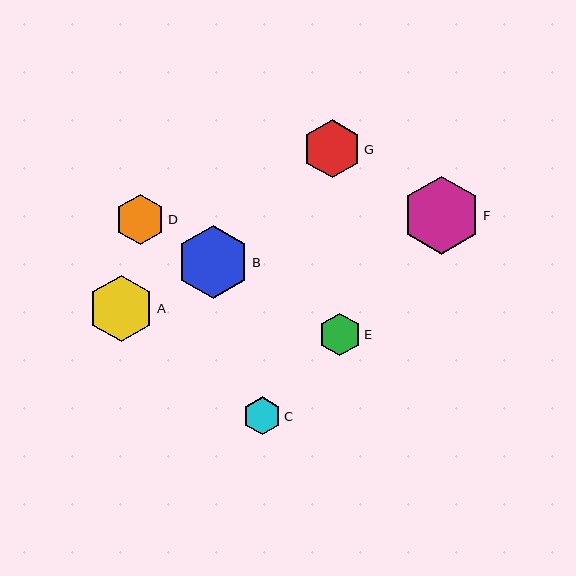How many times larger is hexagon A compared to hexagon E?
Hexagon A is approximately 1.6 times the size of hexagon E.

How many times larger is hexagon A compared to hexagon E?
Hexagon A is approximately 1.6 times the size of hexagon E.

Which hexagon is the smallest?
Hexagon C is the smallest with a size of approximately 38 pixels.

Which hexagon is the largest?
Hexagon F is the largest with a size of approximately 78 pixels.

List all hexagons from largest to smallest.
From largest to smallest: F, B, A, G, D, E, C.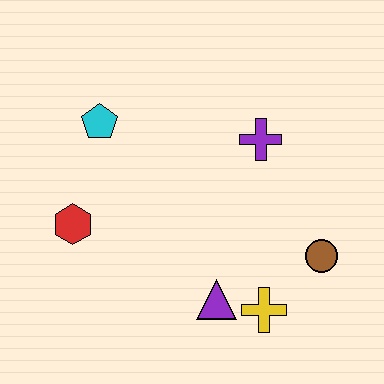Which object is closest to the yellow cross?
The purple triangle is closest to the yellow cross.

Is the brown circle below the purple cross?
Yes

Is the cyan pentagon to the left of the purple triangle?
Yes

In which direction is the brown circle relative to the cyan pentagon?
The brown circle is to the right of the cyan pentagon.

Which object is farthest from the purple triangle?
The cyan pentagon is farthest from the purple triangle.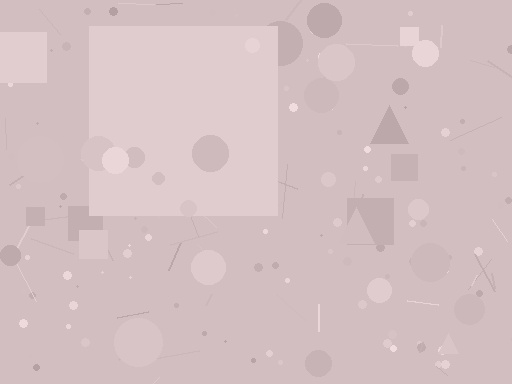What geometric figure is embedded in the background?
A square is embedded in the background.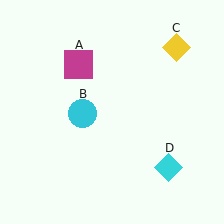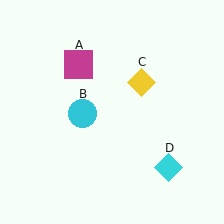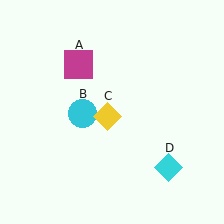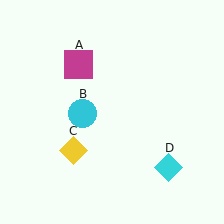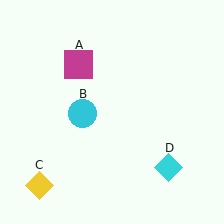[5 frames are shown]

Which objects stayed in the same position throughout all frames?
Magenta square (object A) and cyan circle (object B) and cyan diamond (object D) remained stationary.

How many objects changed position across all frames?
1 object changed position: yellow diamond (object C).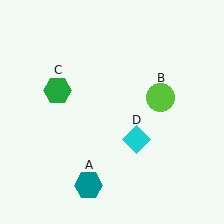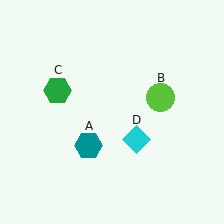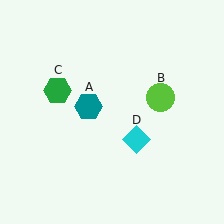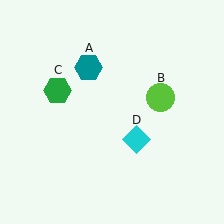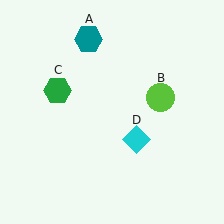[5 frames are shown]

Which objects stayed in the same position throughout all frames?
Lime circle (object B) and green hexagon (object C) and cyan diamond (object D) remained stationary.